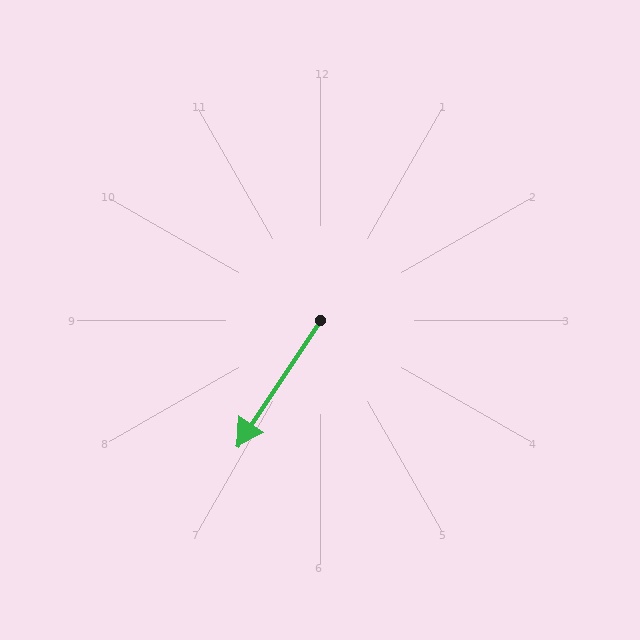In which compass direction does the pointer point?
Southwest.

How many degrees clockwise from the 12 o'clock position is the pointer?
Approximately 214 degrees.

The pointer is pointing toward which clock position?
Roughly 7 o'clock.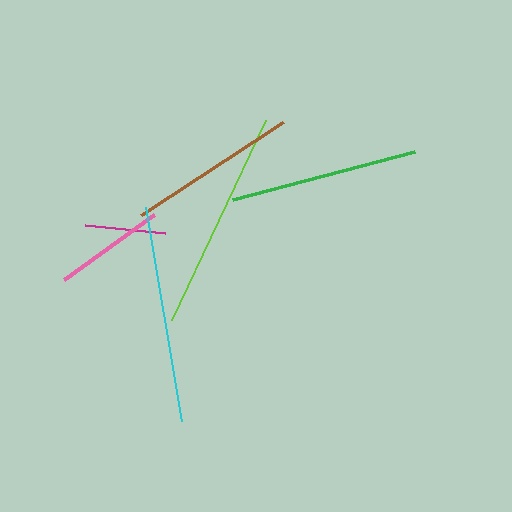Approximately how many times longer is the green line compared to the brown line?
The green line is approximately 1.1 times the length of the brown line.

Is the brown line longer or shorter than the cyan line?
The cyan line is longer than the brown line.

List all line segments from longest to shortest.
From longest to shortest: lime, cyan, green, brown, pink, magenta.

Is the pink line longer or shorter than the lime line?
The lime line is longer than the pink line.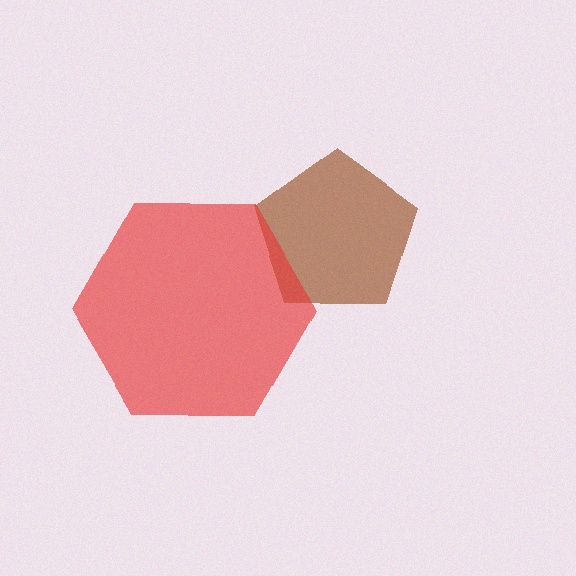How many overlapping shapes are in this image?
There are 2 overlapping shapes in the image.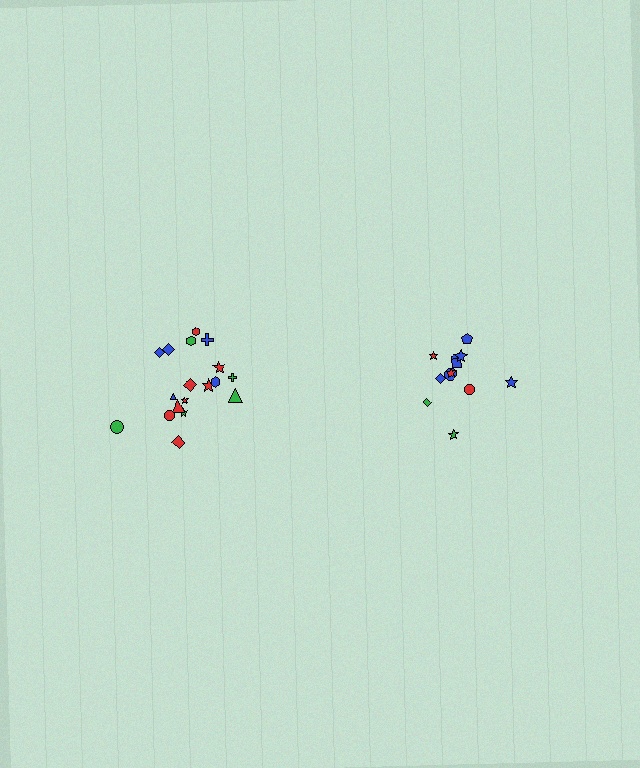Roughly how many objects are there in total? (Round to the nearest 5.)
Roughly 30 objects in total.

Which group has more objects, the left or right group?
The left group.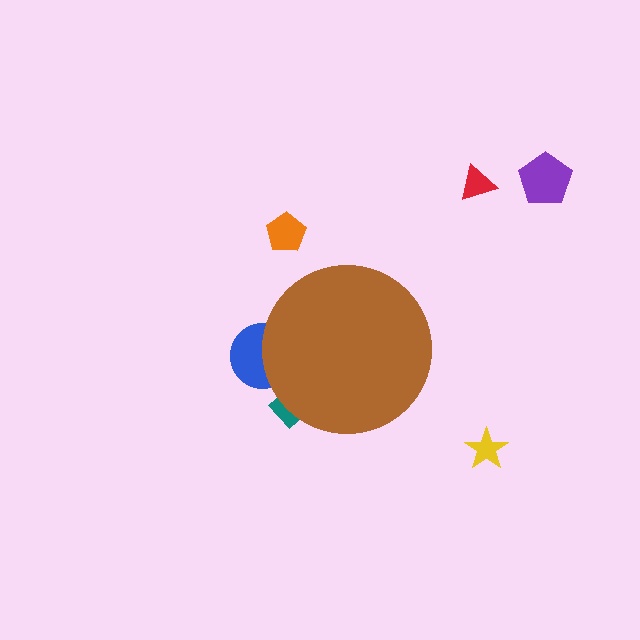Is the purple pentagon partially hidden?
No, the purple pentagon is fully visible.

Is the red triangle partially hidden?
No, the red triangle is fully visible.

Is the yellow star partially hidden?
No, the yellow star is fully visible.